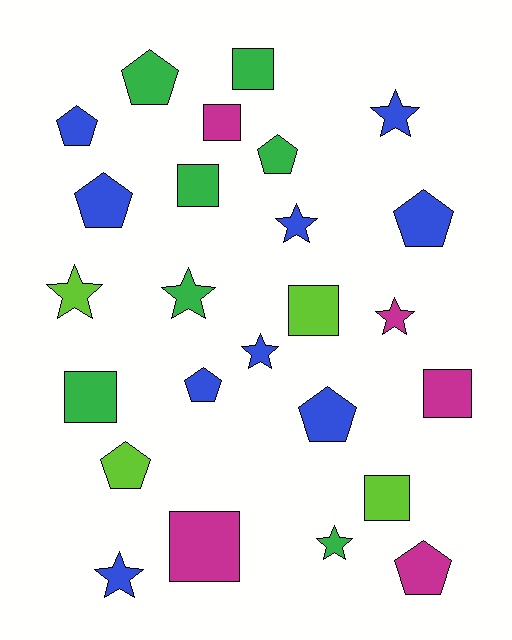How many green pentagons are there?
There are 2 green pentagons.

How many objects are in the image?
There are 25 objects.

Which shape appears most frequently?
Pentagon, with 9 objects.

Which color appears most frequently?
Blue, with 9 objects.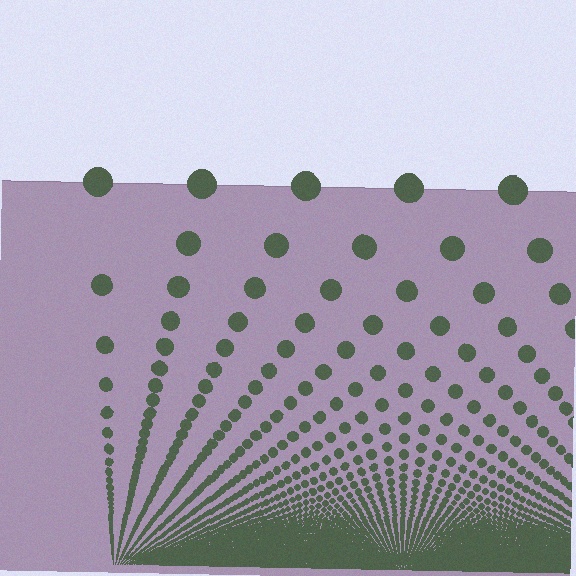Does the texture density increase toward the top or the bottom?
Density increases toward the bottom.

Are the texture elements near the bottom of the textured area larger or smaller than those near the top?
Smaller. The gradient is inverted — elements near the bottom are smaller and denser.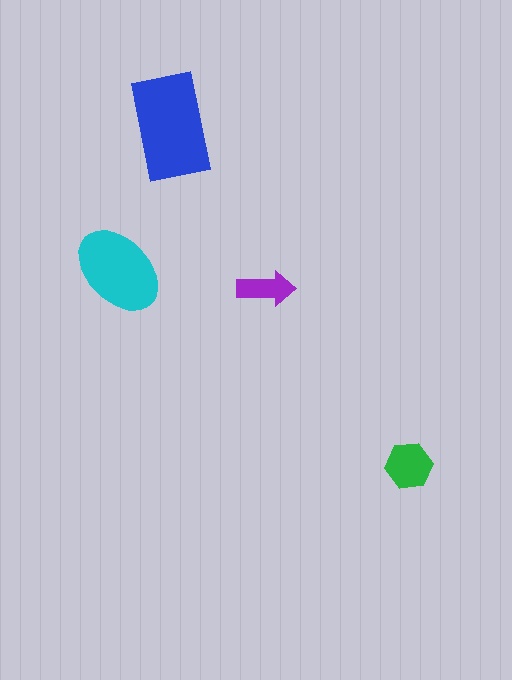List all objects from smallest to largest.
The purple arrow, the green hexagon, the cyan ellipse, the blue rectangle.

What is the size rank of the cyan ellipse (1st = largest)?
2nd.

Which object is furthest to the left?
The cyan ellipse is leftmost.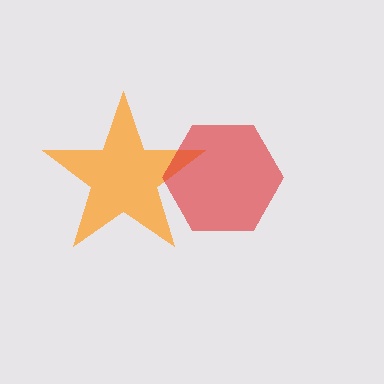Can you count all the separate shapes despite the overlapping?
Yes, there are 2 separate shapes.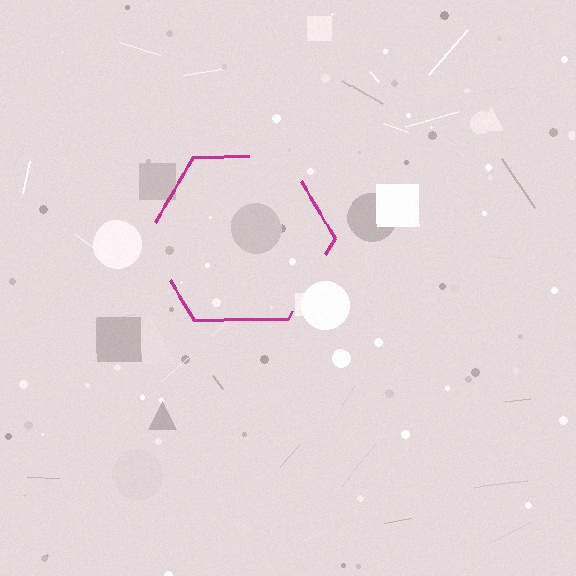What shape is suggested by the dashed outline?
The dashed outline suggests a hexagon.